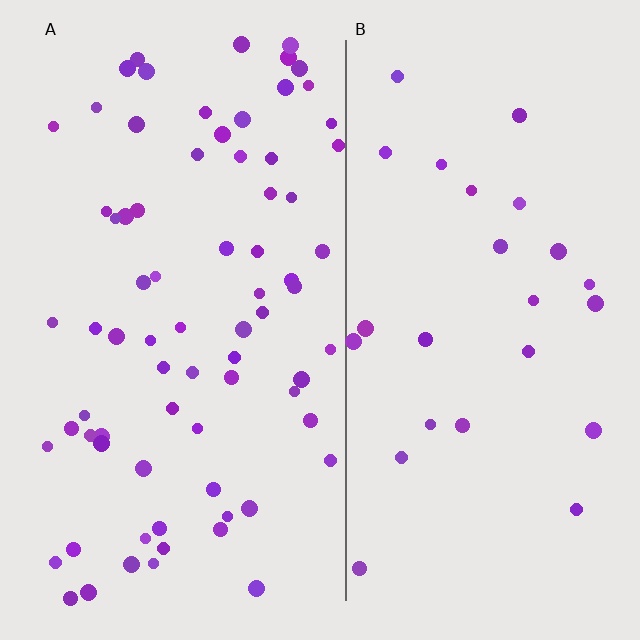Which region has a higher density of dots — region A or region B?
A (the left).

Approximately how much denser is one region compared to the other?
Approximately 2.9× — region A over region B.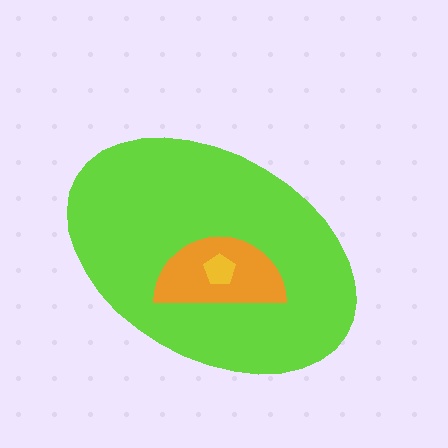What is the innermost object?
The yellow pentagon.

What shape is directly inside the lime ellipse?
The orange semicircle.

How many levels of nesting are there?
3.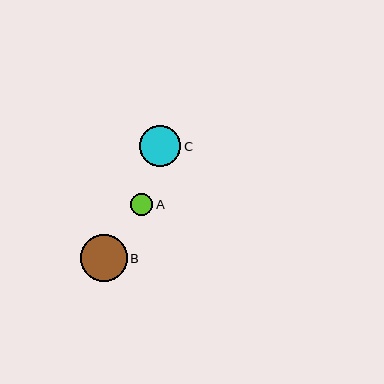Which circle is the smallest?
Circle A is the smallest with a size of approximately 22 pixels.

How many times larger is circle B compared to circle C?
Circle B is approximately 1.2 times the size of circle C.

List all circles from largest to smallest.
From largest to smallest: B, C, A.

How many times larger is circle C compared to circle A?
Circle C is approximately 1.8 times the size of circle A.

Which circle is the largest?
Circle B is the largest with a size of approximately 47 pixels.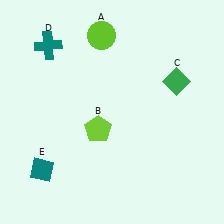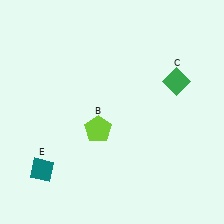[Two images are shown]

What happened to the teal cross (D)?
The teal cross (D) was removed in Image 2. It was in the top-left area of Image 1.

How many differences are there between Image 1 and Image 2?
There are 2 differences between the two images.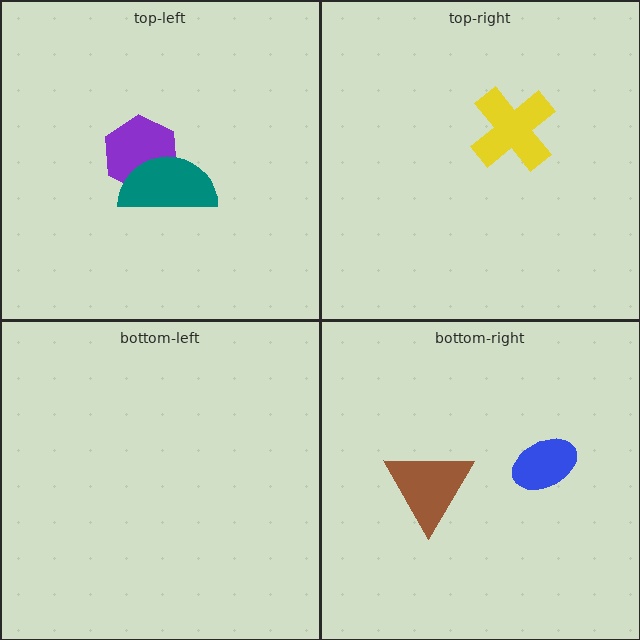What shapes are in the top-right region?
The yellow cross.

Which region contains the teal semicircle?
The top-left region.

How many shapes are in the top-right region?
1.